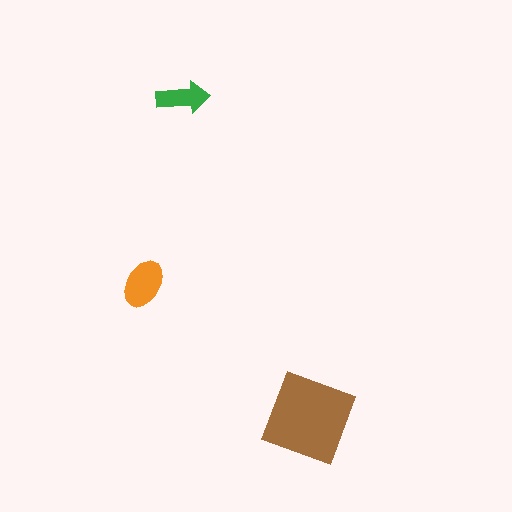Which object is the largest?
The brown diamond.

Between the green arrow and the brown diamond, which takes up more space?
The brown diamond.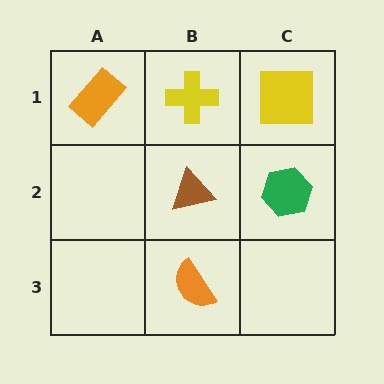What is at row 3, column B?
An orange semicircle.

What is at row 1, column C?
A yellow square.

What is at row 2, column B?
A brown triangle.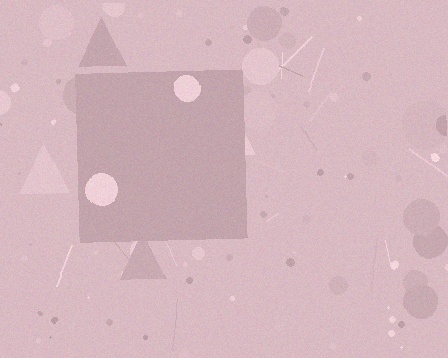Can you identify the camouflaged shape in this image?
The camouflaged shape is a square.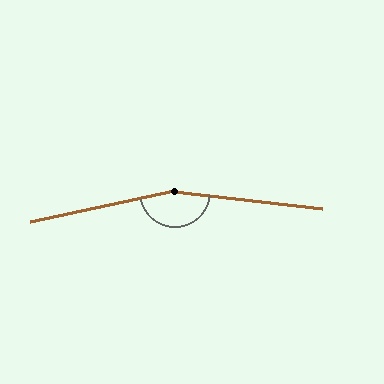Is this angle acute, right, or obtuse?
It is obtuse.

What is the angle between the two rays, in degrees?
Approximately 162 degrees.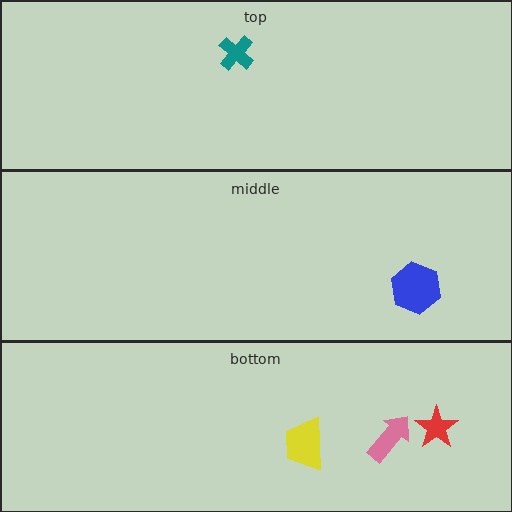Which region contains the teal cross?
The top region.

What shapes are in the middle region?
The blue hexagon.